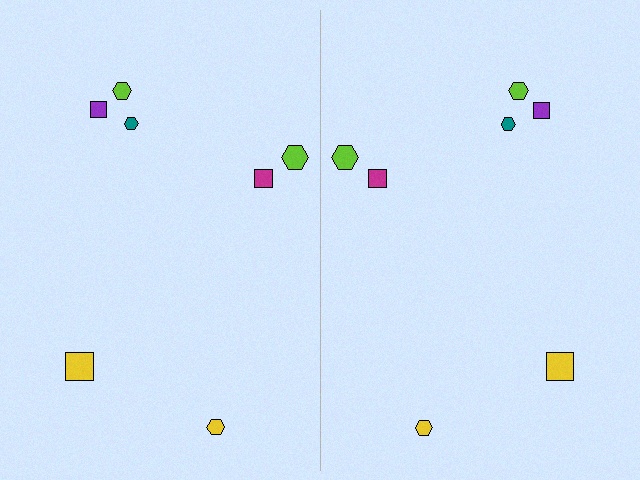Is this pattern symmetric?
Yes, this pattern has bilateral (reflection) symmetry.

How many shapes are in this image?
There are 14 shapes in this image.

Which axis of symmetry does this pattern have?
The pattern has a vertical axis of symmetry running through the center of the image.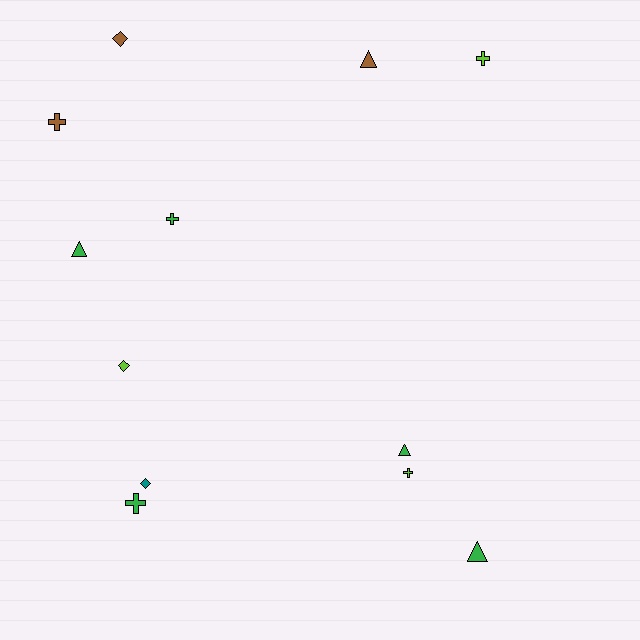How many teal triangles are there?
There are no teal triangles.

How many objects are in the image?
There are 12 objects.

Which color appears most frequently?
Green, with 5 objects.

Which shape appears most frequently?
Cross, with 5 objects.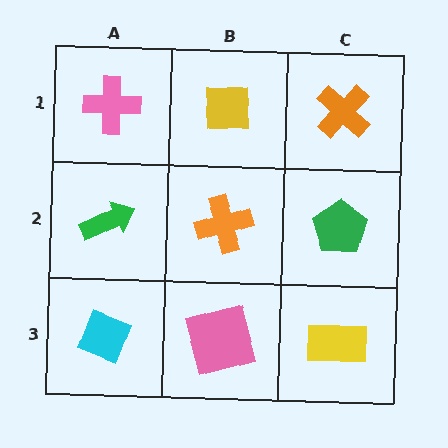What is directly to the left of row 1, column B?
A pink cross.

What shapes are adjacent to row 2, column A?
A pink cross (row 1, column A), a cyan diamond (row 3, column A), an orange cross (row 2, column B).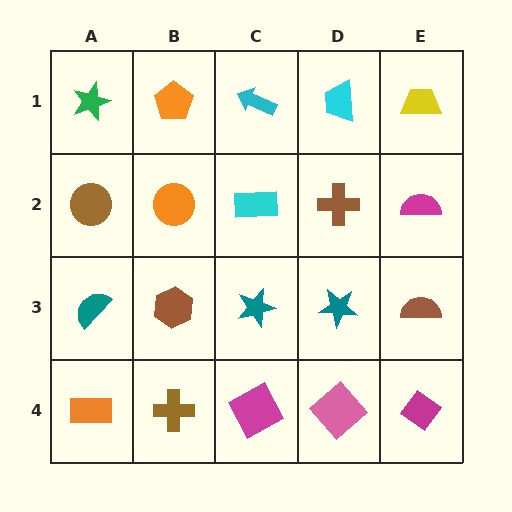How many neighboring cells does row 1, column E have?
2.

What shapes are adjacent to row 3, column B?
An orange circle (row 2, column B), a brown cross (row 4, column B), a teal semicircle (row 3, column A), a teal star (row 3, column C).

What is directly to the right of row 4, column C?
A pink diamond.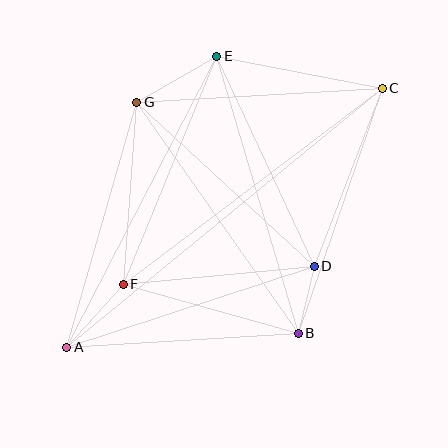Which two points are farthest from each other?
Points A and C are farthest from each other.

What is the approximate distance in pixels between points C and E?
The distance between C and E is approximately 169 pixels.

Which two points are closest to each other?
Points B and D are closest to each other.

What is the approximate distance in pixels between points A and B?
The distance between A and B is approximately 232 pixels.